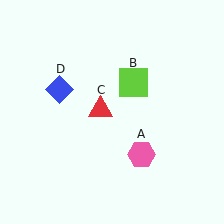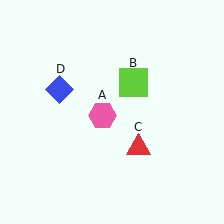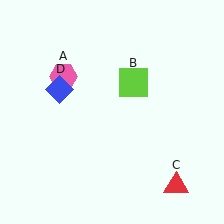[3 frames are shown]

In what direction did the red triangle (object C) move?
The red triangle (object C) moved down and to the right.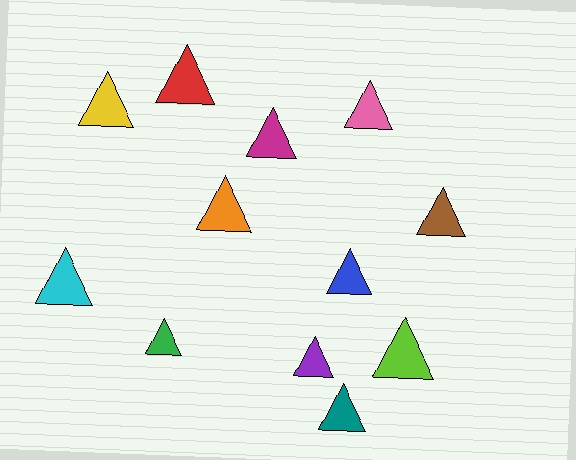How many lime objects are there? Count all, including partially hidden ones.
There is 1 lime object.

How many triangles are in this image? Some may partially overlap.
There are 12 triangles.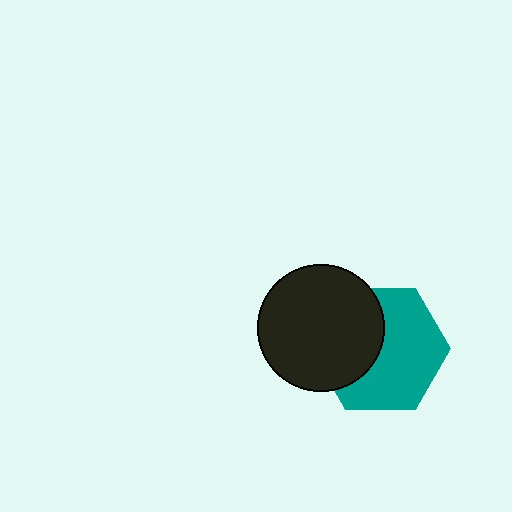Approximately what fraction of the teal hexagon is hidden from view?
Roughly 40% of the teal hexagon is hidden behind the black circle.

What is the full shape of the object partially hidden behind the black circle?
The partially hidden object is a teal hexagon.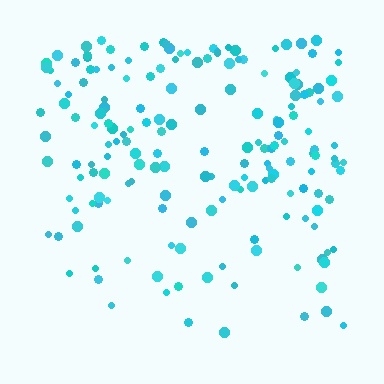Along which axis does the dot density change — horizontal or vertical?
Vertical.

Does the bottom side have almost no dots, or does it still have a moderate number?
Still a moderate number, just noticeably fewer than the top.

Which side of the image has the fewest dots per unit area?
The bottom.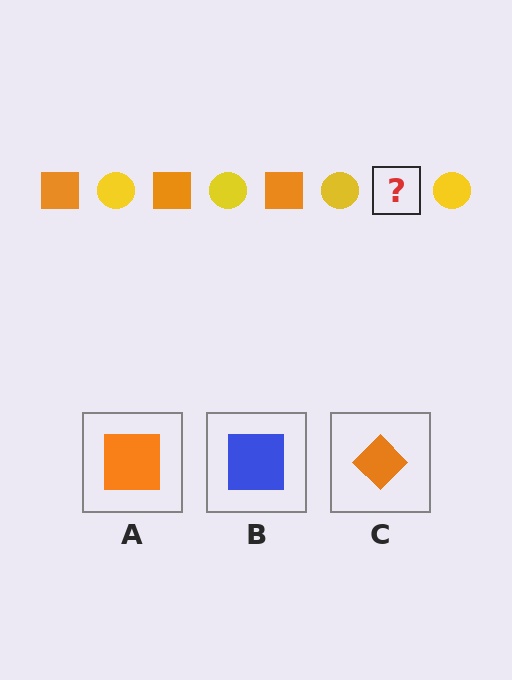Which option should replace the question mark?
Option A.